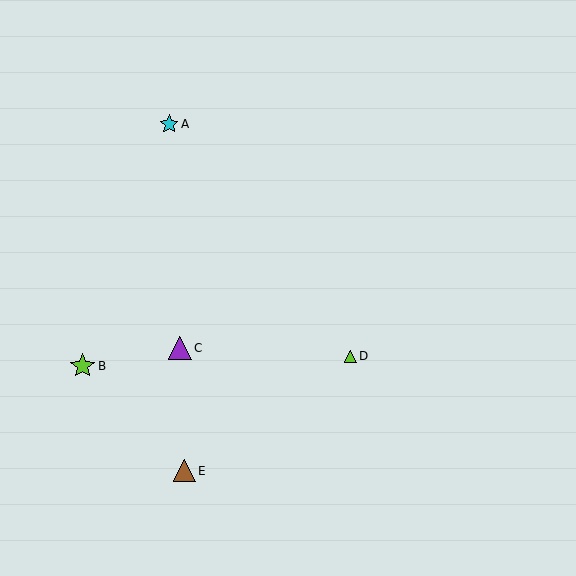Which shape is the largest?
The lime star (labeled B) is the largest.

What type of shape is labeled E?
Shape E is a brown triangle.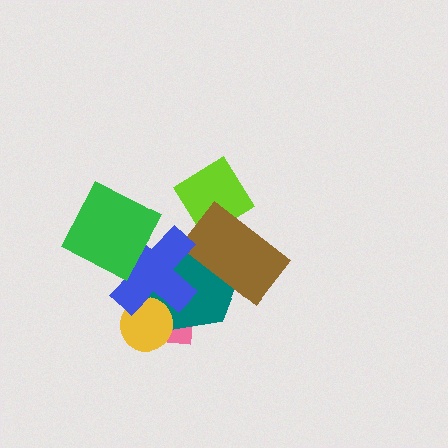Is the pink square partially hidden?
Yes, it is partially covered by another shape.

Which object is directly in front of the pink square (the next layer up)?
The teal hexagon is directly in front of the pink square.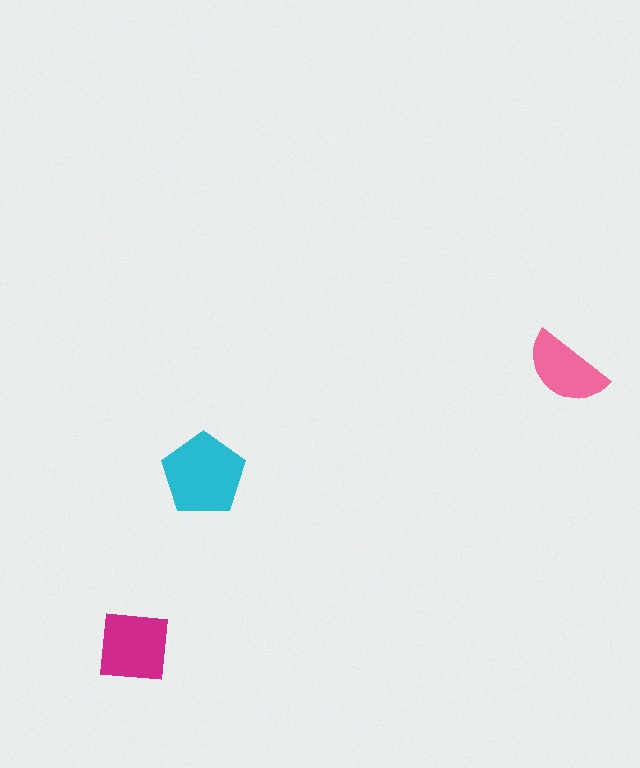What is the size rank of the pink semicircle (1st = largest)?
3rd.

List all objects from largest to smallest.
The cyan pentagon, the magenta square, the pink semicircle.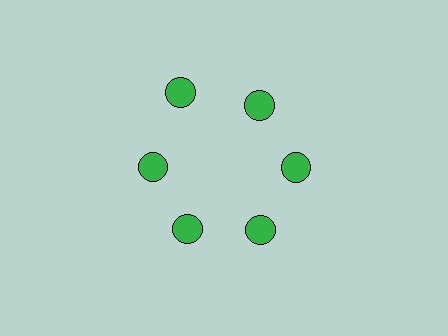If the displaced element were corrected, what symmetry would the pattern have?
It would have 6-fold rotational symmetry — the pattern would map onto itself every 60 degrees.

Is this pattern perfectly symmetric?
No. The 6 green circles are arranged in a ring, but one element near the 11 o'clock position is pushed outward from the center, breaking the 6-fold rotational symmetry.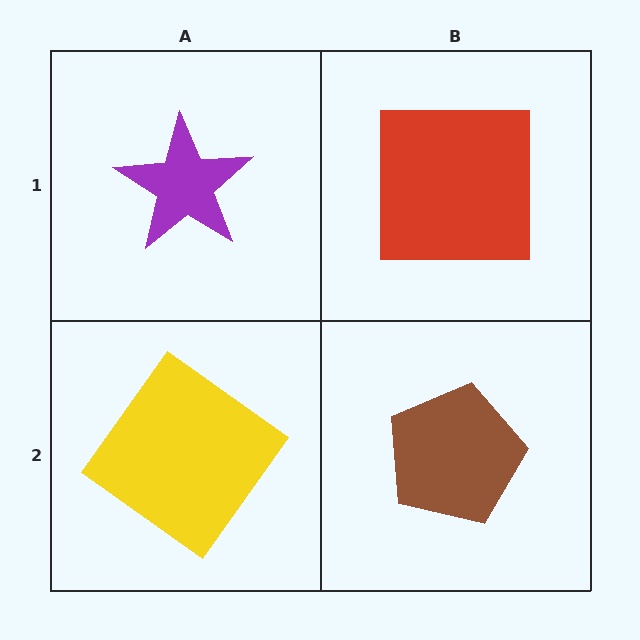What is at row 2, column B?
A brown pentagon.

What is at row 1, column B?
A red square.